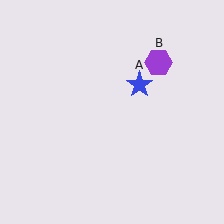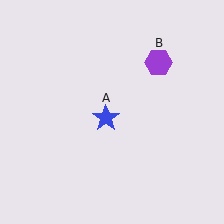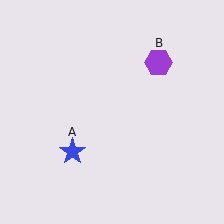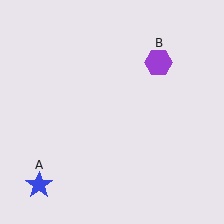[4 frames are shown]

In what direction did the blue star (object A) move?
The blue star (object A) moved down and to the left.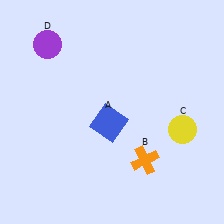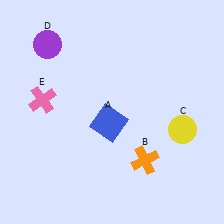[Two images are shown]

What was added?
A pink cross (E) was added in Image 2.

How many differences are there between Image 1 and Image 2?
There is 1 difference between the two images.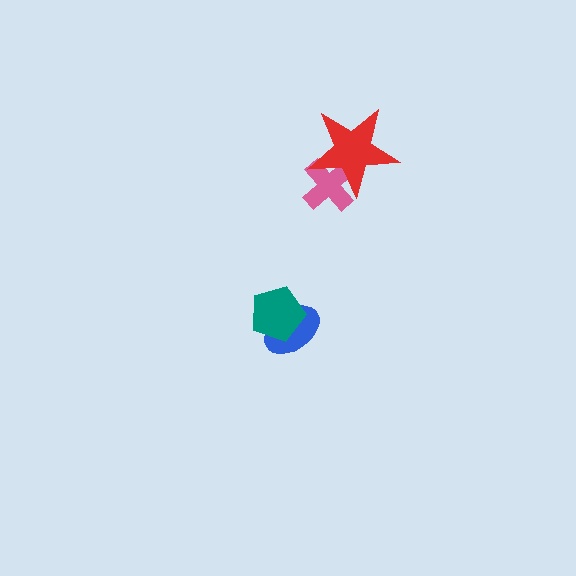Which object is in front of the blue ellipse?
The teal pentagon is in front of the blue ellipse.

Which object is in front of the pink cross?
The red star is in front of the pink cross.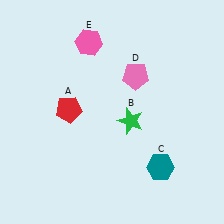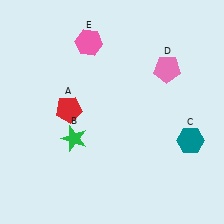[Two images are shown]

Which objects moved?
The objects that moved are: the green star (B), the teal hexagon (C), the pink pentagon (D).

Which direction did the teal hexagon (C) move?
The teal hexagon (C) moved right.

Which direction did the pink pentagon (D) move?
The pink pentagon (D) moved right.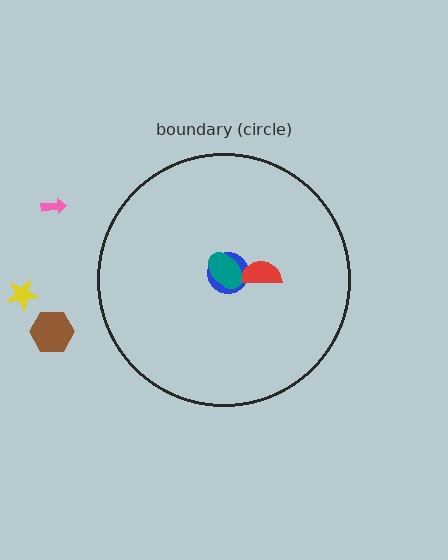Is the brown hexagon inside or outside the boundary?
Outside.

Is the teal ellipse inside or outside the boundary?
Inside.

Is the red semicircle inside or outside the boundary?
Inside.